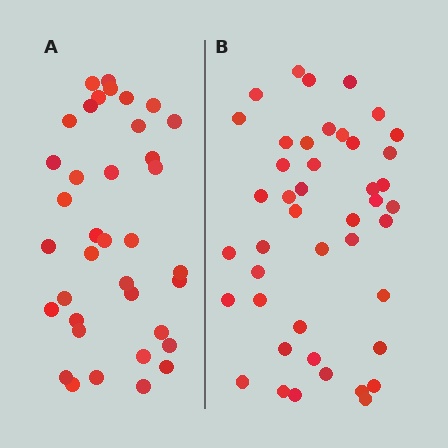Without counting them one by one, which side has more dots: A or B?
Region B (the right region) has more dots.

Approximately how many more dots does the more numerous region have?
Region B has roughly 8 or so more dots than region A.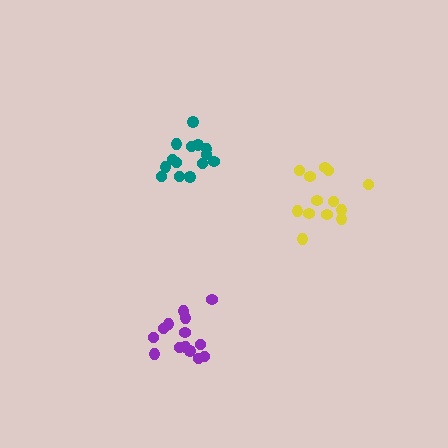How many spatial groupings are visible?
There are 3 spatial groupings.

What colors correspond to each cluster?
The clusters are colored: teal, purple, yellow.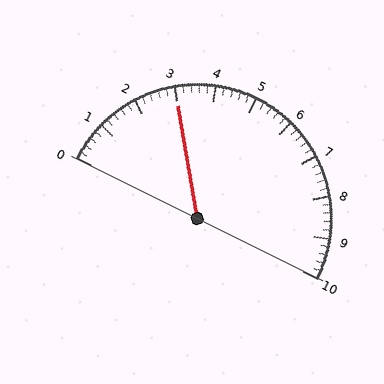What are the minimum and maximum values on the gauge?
The gauge ranges from 0 to 10.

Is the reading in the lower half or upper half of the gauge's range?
The reading is in the lower half of the range (0 to 10).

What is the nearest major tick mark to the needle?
The nearest major tick mark is 3.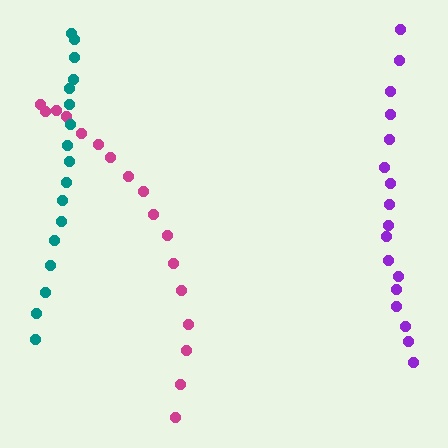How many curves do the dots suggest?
There are 3 distinct paths.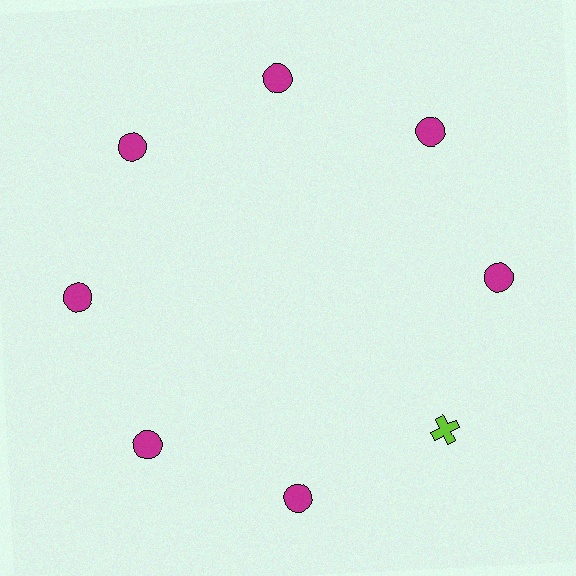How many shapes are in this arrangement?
There are 8 shapes arranged in a ring pattern.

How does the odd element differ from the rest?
It differs in both color (lime instead of magenta) and shape (cross instead of circle).